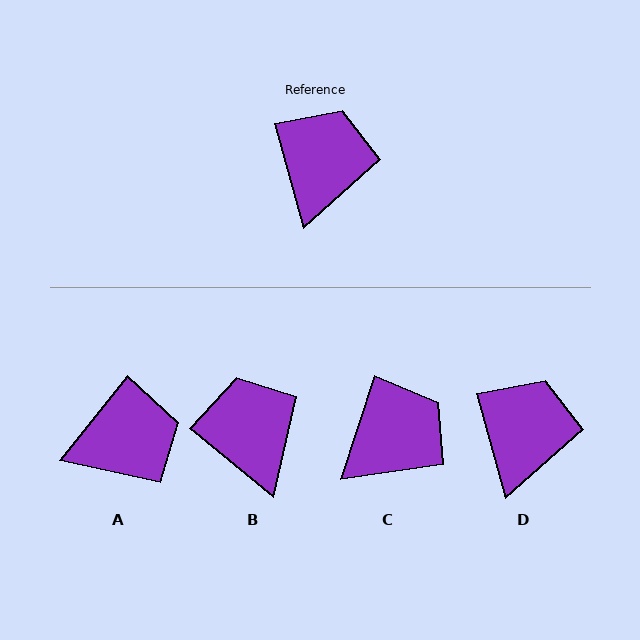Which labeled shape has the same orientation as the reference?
D.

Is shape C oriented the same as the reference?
No, it is off by about 33 degrees.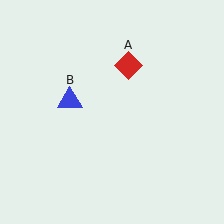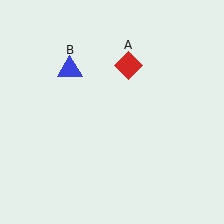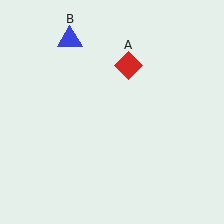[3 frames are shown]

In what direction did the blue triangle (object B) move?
The blue triangle (object B) moved up.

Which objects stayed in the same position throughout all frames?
Red diamond (object A) remained stationary.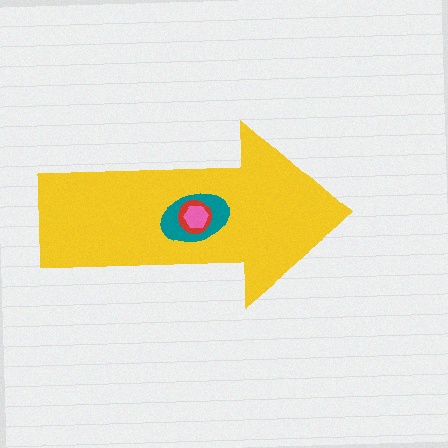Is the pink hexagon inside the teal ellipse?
Yes.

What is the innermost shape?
The pink hexagon.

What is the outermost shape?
The yellow arrow.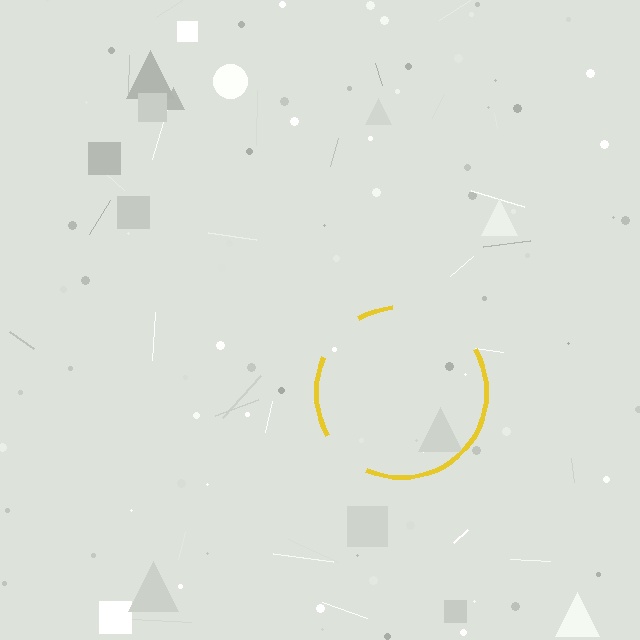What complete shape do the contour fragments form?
The contour fragments form a circle.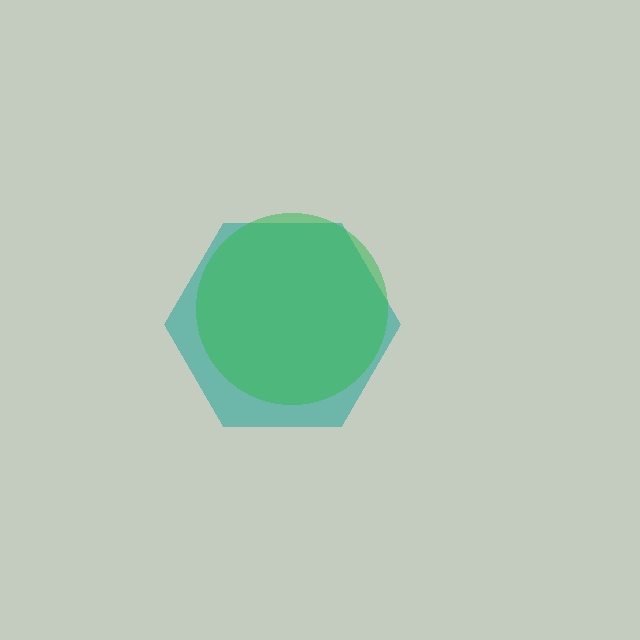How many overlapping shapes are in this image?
There are 2 overlapping shapes in the image.